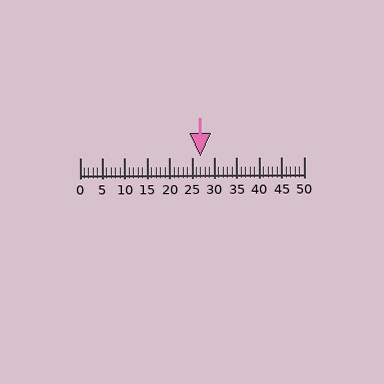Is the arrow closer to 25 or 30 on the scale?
The arrow is closer to 25.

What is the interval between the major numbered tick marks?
The major tick marks are spaced 5 units apart.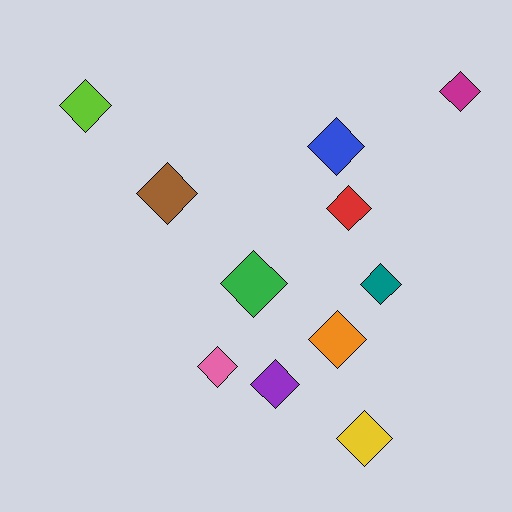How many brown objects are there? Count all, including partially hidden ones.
There is 1 brown object.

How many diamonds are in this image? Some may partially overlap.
There are 11 diamonds.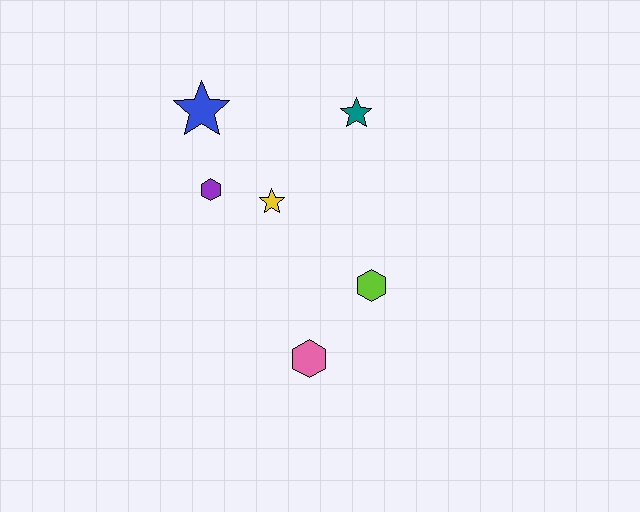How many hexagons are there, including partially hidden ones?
There are 3 hexagons.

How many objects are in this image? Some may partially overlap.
There are 6 objects.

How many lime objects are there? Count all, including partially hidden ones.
There is 1 lime object.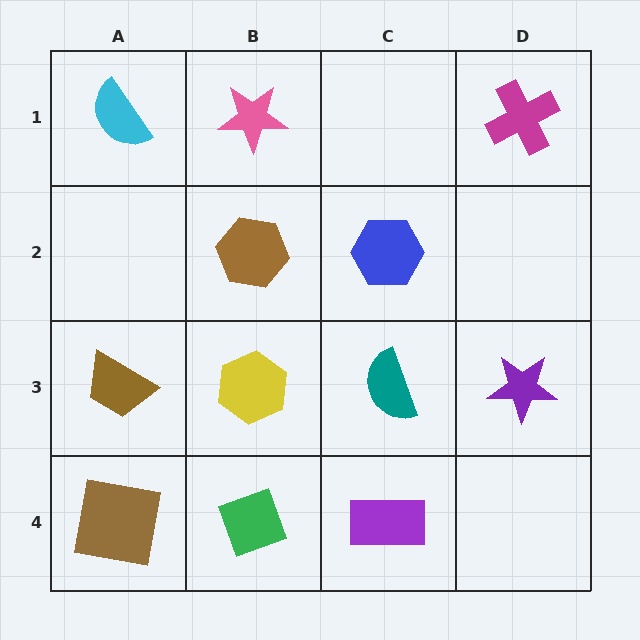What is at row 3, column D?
A purple star.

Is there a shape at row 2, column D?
No, that cell is empty.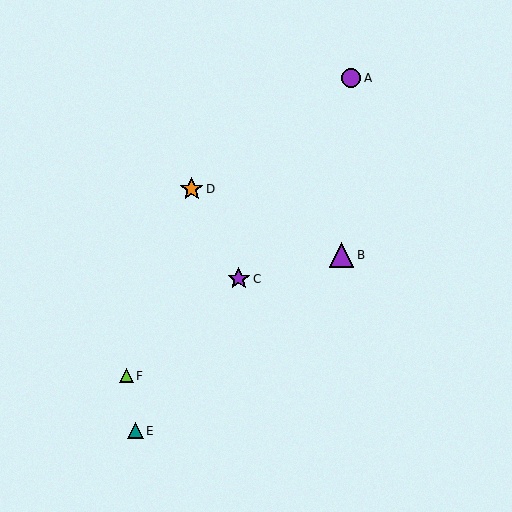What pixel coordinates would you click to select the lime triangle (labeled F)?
Click at (126, 376) to select the lime triangle F.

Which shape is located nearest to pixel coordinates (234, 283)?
The purple star (labeled C) at (239, 279) is nearest to that location.